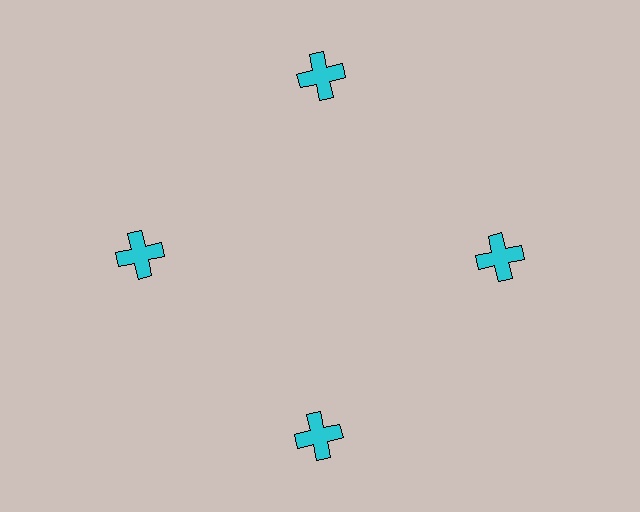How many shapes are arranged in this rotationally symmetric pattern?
There are 4 shapes, arranged in 4 groups of 1.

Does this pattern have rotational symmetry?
Yes, this pattern has 4-fold rotational symmetry. It looks the same after rotating 90 degrees around the center.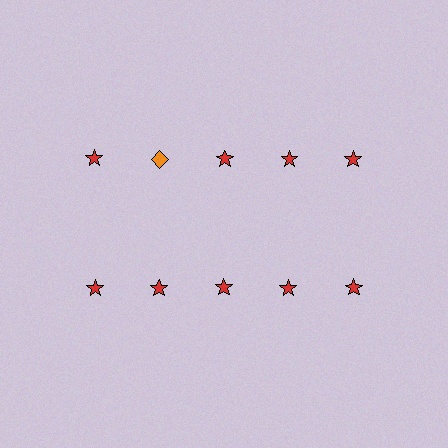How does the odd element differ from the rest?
It differs in both color (orange instead of red) and shape (diamond instead of star).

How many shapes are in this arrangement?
There are 10 shapes arranged in a grid pattern.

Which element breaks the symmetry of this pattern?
The orange diamond in the top row, second from left column breaks the symmetry. All other shapes are red stars.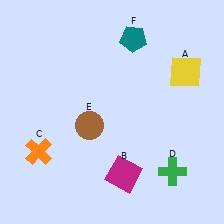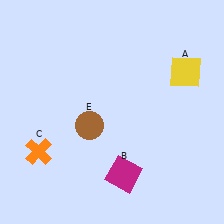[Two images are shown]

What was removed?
The green cross (D), the teal pentagon (F) were removed in Image 2.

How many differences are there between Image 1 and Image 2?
There are 2 differences between the two images.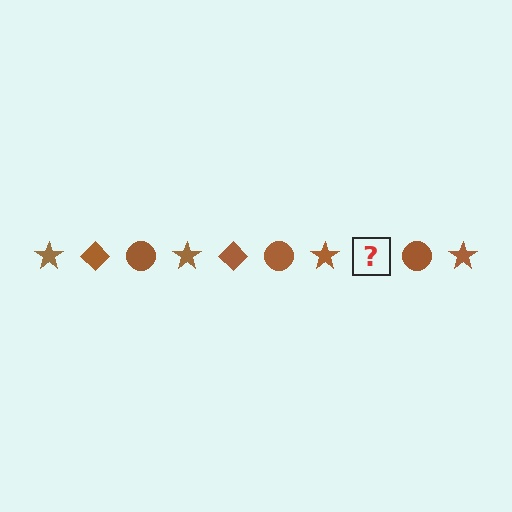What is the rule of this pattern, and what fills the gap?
The rule is that the pattern cycles through star, diamond, circle shapes in brown. The gap should be filled with a brown diamond.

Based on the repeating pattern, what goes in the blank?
The blank should be a brown diamond.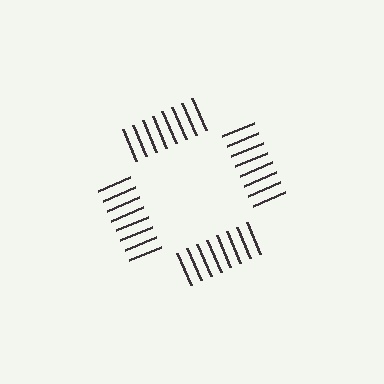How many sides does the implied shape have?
4 sides — the line-ends trace a square.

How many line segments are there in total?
32 — 8 along each of the 4 edges.